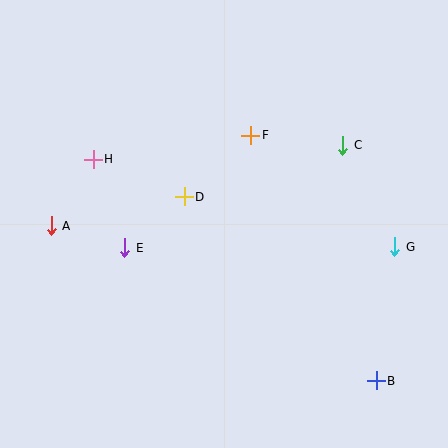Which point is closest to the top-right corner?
Point C is closest to the top-right corner.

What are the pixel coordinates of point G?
Point G is at (395, 247).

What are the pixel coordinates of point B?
Point B is at (376, 381).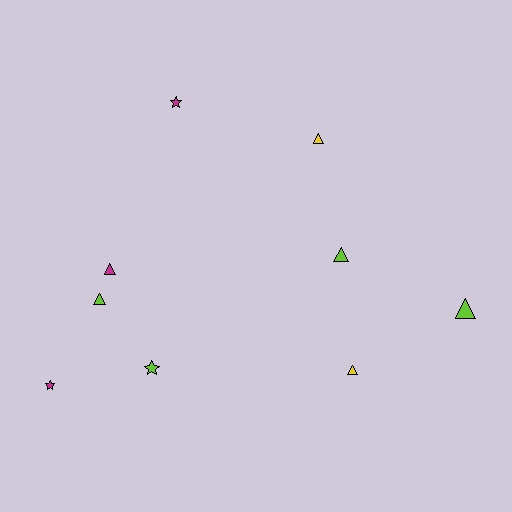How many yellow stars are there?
There are no yellow stars.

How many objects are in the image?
There are 9 objects.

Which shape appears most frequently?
Triangle, with 6 objects.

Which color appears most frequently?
Lime, with 4 objects.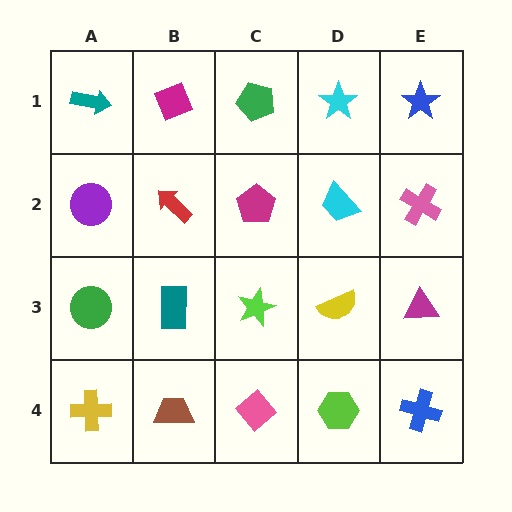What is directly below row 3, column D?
A lime hexagon.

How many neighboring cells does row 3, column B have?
4.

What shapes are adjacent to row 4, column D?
A yellow semicircle (row 3, column D), a pink diamond (row 4, column C), a blue cross (row 4, column E).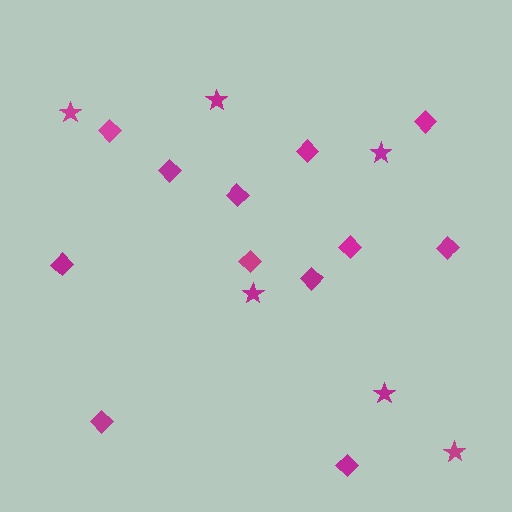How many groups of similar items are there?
There are 2 groups: one group of stars (6) and one group of diamonds (12).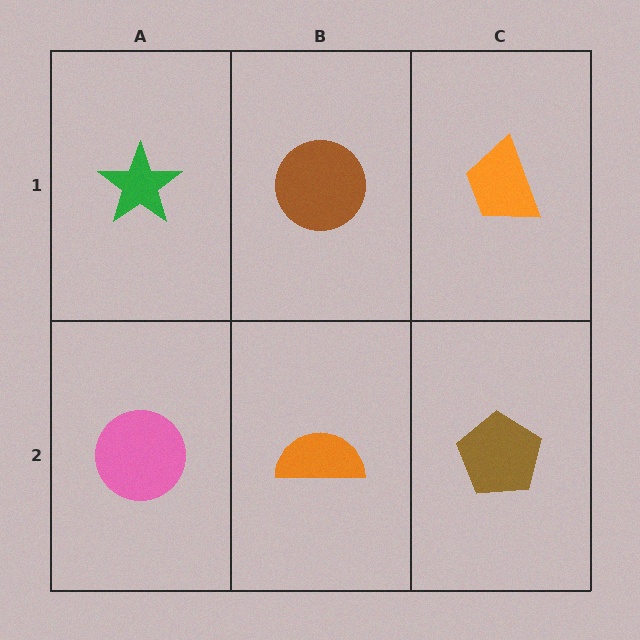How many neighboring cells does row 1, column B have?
3.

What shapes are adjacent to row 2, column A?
A green star (row 1, column A), an orange semicircle (row 2, column B).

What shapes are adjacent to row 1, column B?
An orange semicircle (row 2, column B), a green star (row 1, column A), an orange trapezoid (row 1, column C).